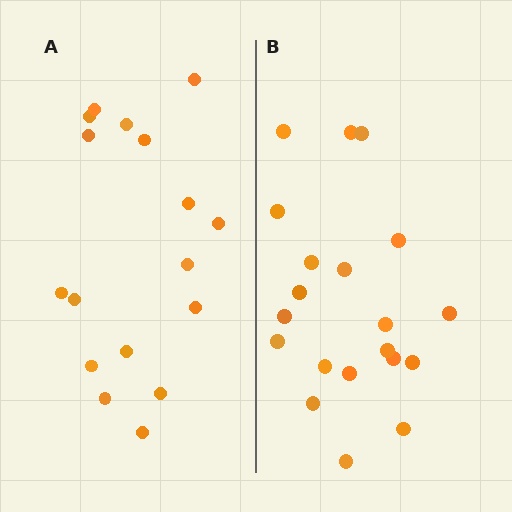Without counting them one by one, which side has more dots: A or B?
Region B (the right region) has more dots.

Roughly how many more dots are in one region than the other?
Region B has just a few more — roughly 2 or 3 more dots than region A.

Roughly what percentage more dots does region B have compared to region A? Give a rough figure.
About 20% more.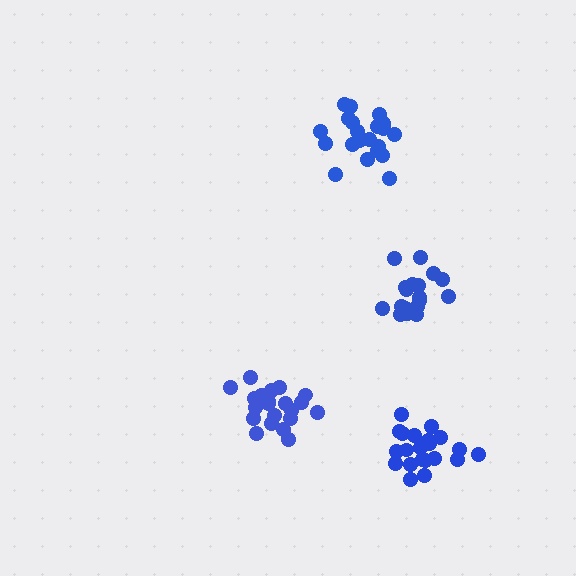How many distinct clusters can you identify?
There are 4 distinct clusters.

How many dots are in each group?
Group 1: 21 dots, Group 2: 21 dots, Group 3: 18 dots, Group 4: 21 dots (81 total).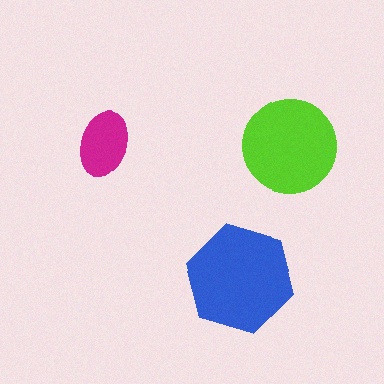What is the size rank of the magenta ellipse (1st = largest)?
3rd.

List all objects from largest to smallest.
The blue hexagon, the lime circle, the magenta ellipse.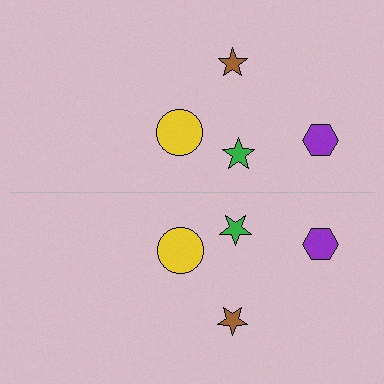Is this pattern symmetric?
Yes, this pattern has bilateral (reflection) symmetry.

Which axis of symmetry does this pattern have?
The pattern has a horizontal axis of symmetry running through the center of the image.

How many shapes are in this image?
There are 8 shapes in this image.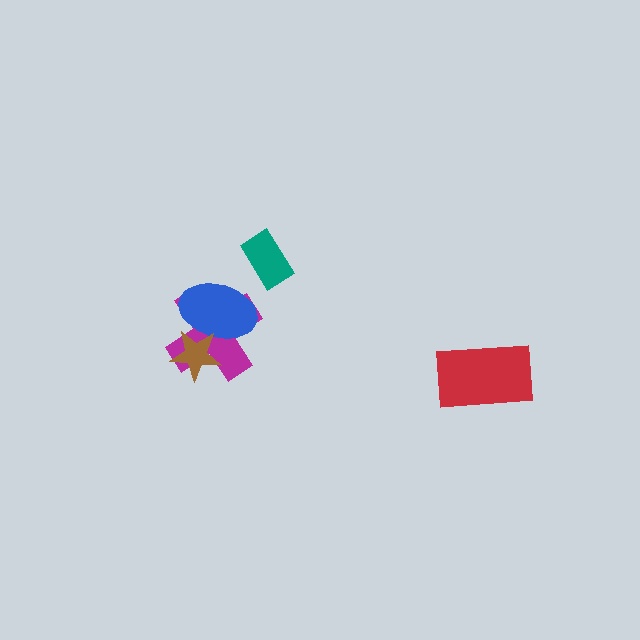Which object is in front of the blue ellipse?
The brown star is in front of the blue ellipse.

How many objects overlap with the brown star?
2 objects overlap with the brown star.